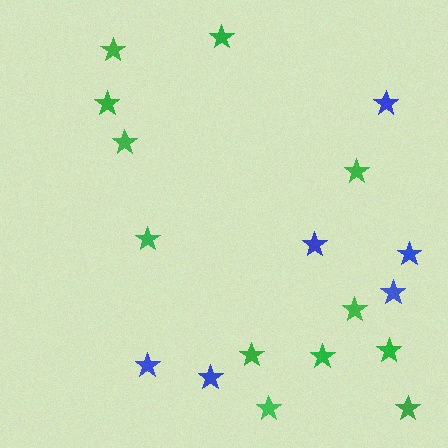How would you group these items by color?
There are 2 groups: one group of green stars (12) and one group of blue stars (6).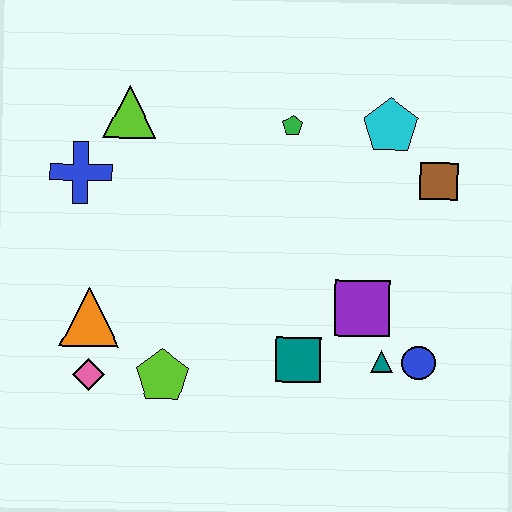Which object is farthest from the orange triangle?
The brown square is farthest from the orange triangle.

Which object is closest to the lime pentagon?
The pink diamond is closest to the lime pentagon.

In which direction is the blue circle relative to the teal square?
The blue circle is to the right of the teal square.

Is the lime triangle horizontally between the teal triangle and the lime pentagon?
No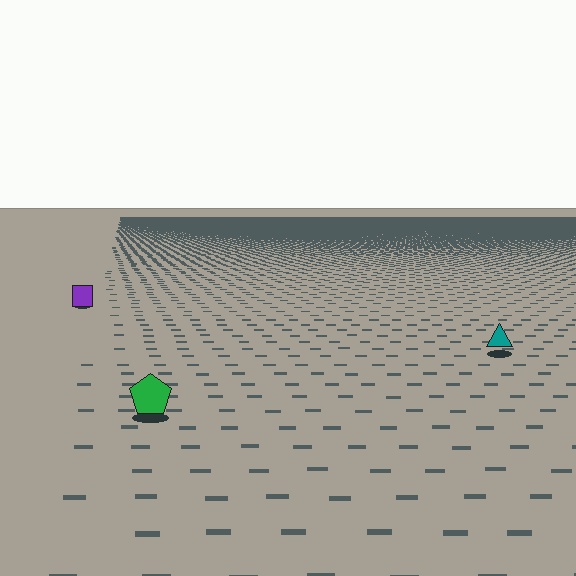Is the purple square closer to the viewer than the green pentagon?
No. The green pentagon is closer — you can tell from the texture gradient: the ground texture is coarser near it.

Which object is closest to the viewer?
The green pentagon is closest. The texture marks near it are larger and more spread out.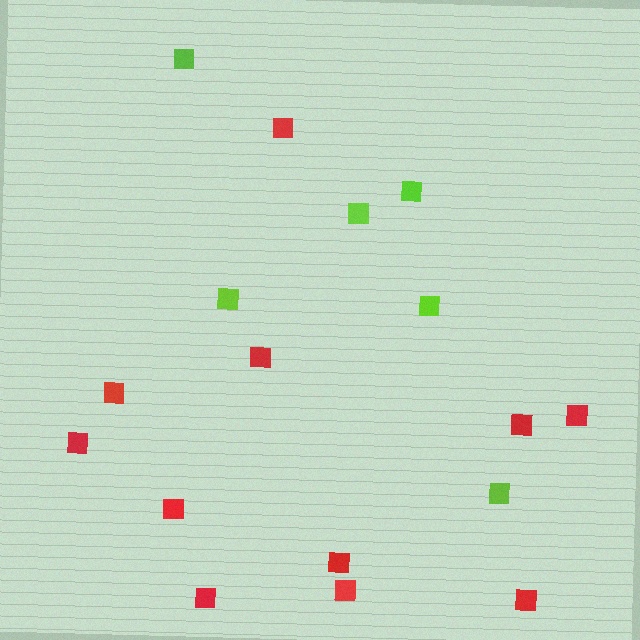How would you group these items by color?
There are 2 groups: one group of red squares (11) and one group of lime squares (6).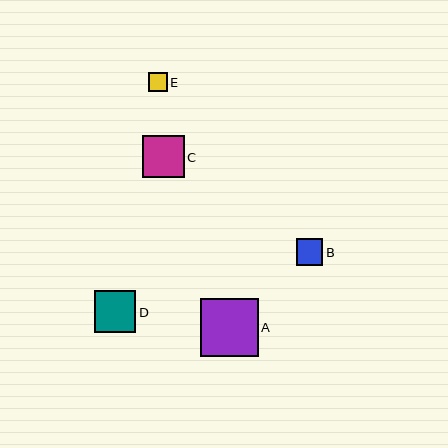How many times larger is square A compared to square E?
Square A is approximately 3.1 times the size of square E.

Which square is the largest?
Square A is the largest with a size of approximately 58 pixels.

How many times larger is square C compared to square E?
Square C is approximately 2.2 times the size of square E.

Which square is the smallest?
Square E is the smallest with a size of approximately 19 pixels.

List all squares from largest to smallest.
From largest to smallest: A, C, D, B, E.